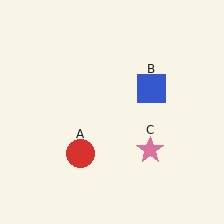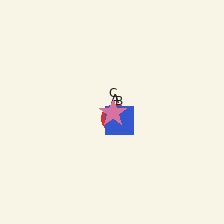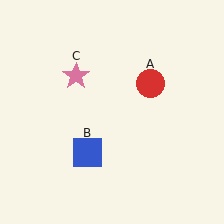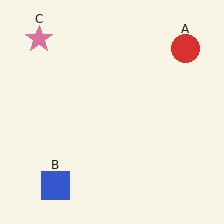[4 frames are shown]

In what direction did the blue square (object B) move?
The blue square (object B) moved down and to the left.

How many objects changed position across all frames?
3 objects changed position: red circle (object A), blue square (object B), pink star (object C).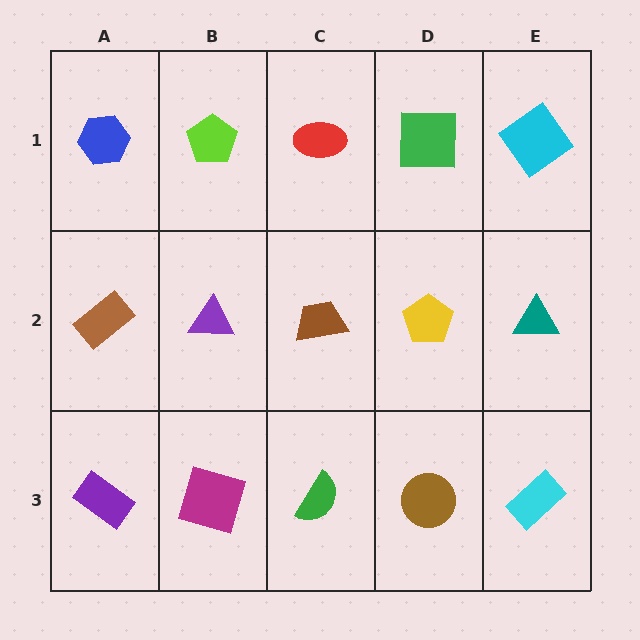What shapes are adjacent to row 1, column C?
A brown trapezoid (row 2, column C), a lime pentagon (row 1, column B), a green square (row 1, column D).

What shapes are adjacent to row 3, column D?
A yellow pentagon (row 2, column D), a green semicircle (row 3, column C), a cyan rectangle (row 3, column E).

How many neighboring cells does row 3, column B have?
3.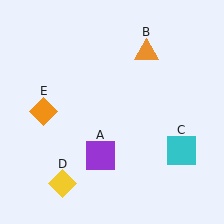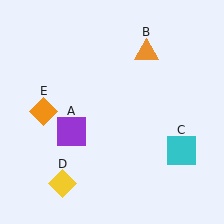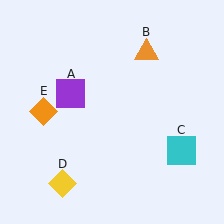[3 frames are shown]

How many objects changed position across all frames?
1 object changed position: purple square (object A).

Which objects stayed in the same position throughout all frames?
Orange triangle (object B) and cyan square (object C) and yellow diamond (object D) and orange diamond (object E) remained stationary.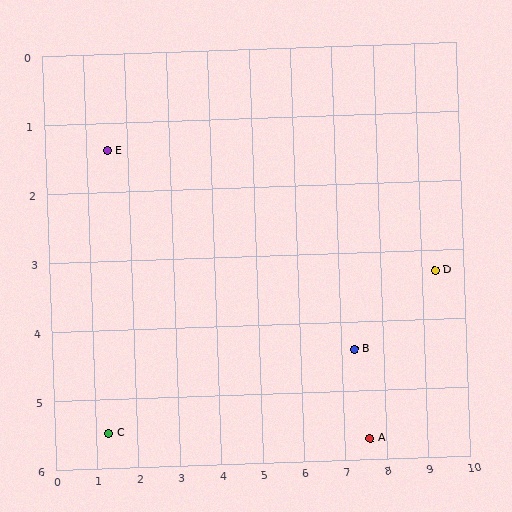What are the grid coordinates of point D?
Point D is at approximately (9.3, 3.3).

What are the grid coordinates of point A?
Point A is at approximately (7.6, 5.7).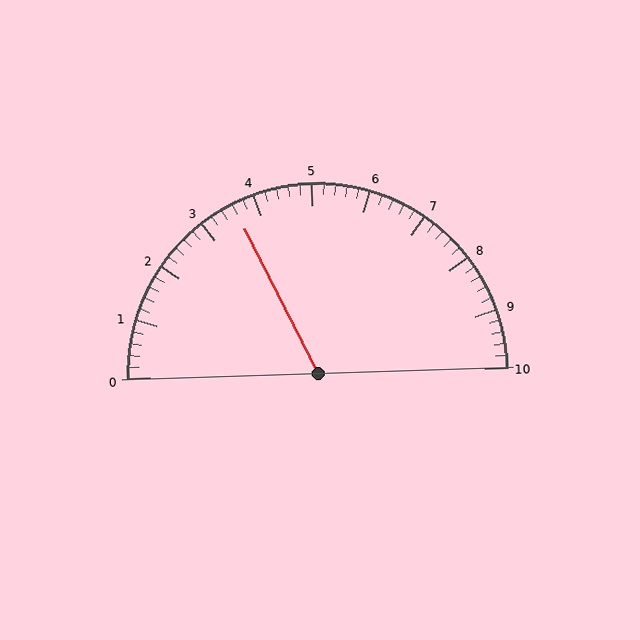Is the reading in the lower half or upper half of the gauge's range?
The reading is in the lower half of the range (0 to 10).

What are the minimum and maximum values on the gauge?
The gauge ranges from 0 to 10.